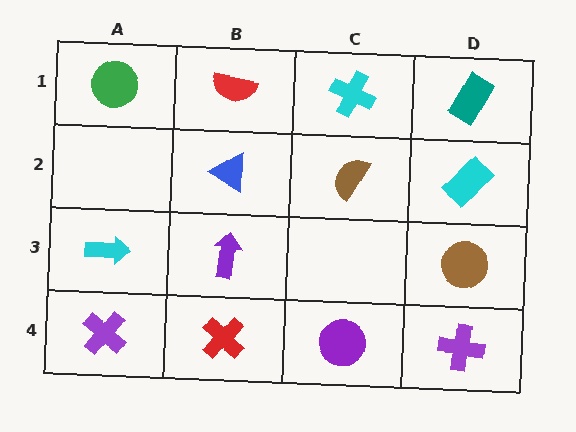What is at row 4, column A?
A purple cross.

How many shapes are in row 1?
4 shapes.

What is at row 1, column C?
A cyan cross.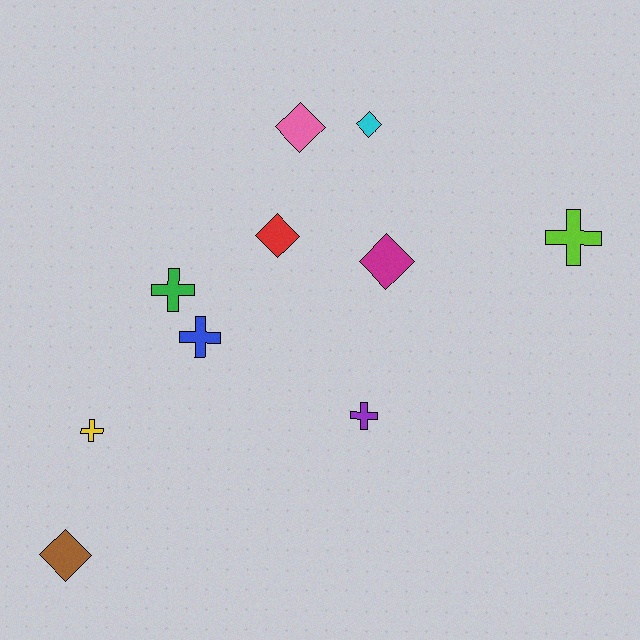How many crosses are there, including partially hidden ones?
There are 5 crosses.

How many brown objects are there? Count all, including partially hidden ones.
There is 1 brown object.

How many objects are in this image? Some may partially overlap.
There are 10 objects.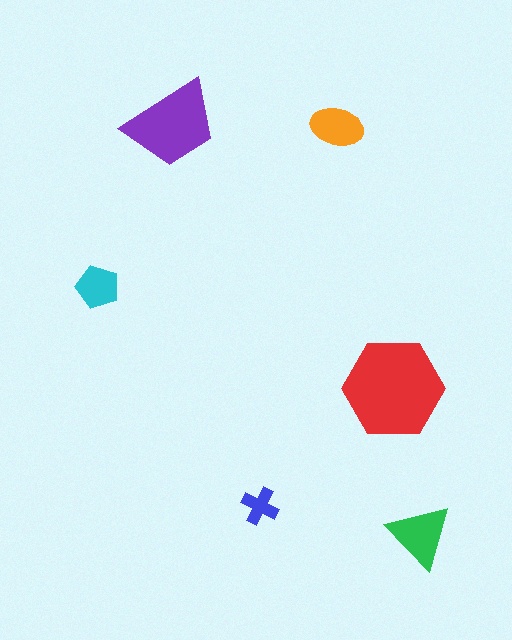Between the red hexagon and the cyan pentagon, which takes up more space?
The red hexagon.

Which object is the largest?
The red hexagon.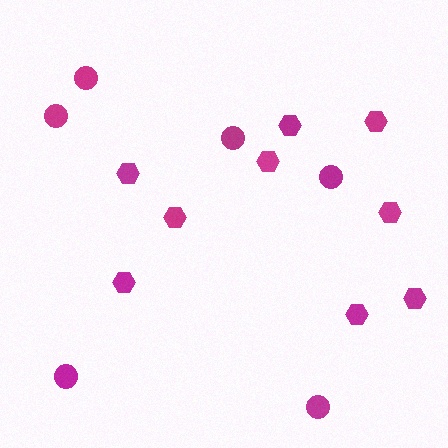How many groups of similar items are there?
There are 2 groups: one group of circles (6) and one group of hexagons (9).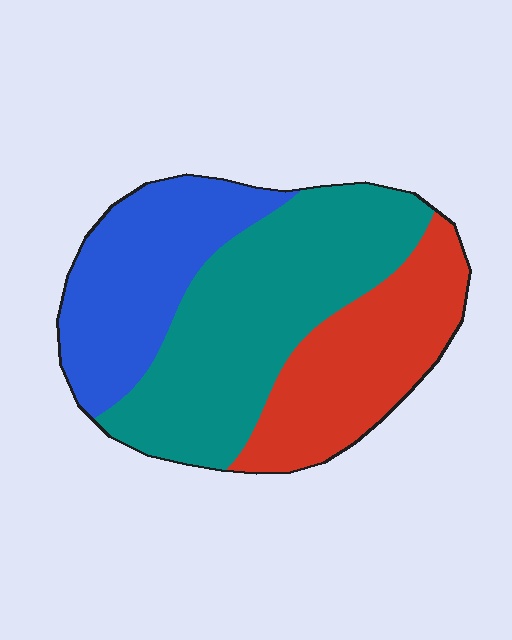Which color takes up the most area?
Teal, at roughly 45%.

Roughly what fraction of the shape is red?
Red covers roughly 30% of the shape.